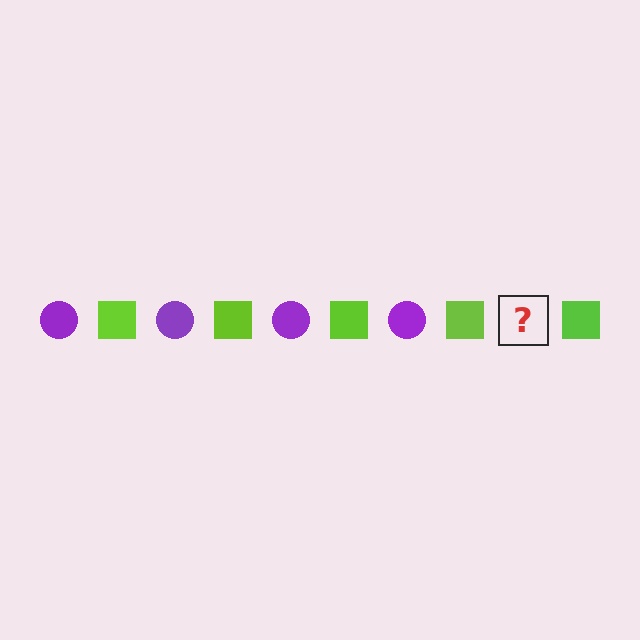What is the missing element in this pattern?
The missing element is a purple circle.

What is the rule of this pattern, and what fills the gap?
The rule is that the pattern alternates between purple circle and lime square. The gap should be filled with a purple circle.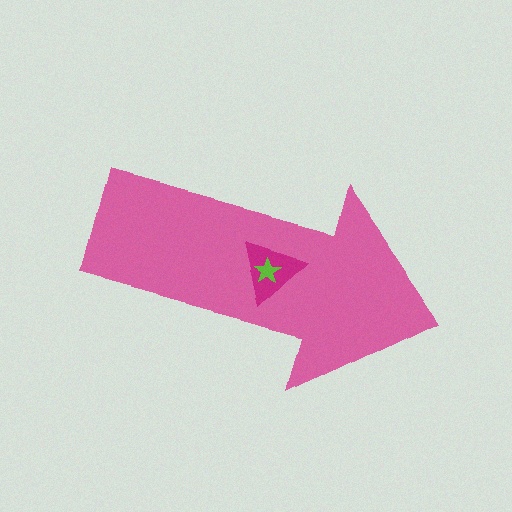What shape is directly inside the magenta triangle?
The lime star.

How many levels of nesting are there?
3.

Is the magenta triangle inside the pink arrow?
Yes.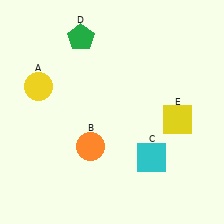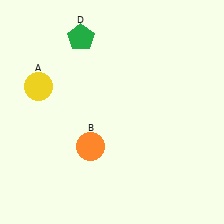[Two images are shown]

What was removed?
The yellow square (E), the cyan square (C) were removed in Image 2.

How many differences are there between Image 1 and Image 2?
There are 2 differences between the two images.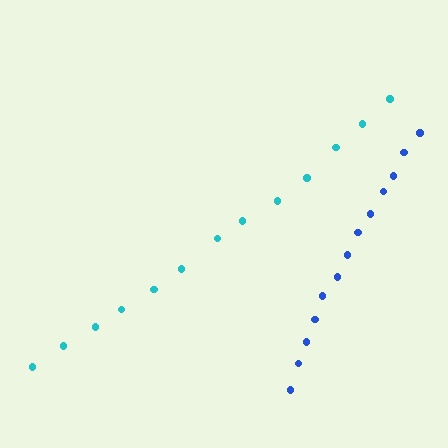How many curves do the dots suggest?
There are 2 distinct paths.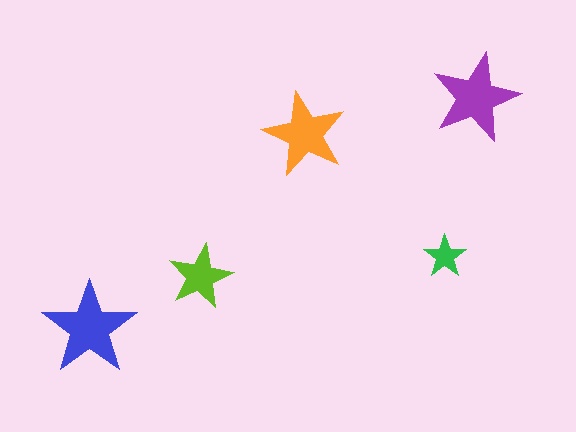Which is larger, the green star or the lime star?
The lime one.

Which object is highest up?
The purple star is topmost.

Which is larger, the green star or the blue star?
The blue one.